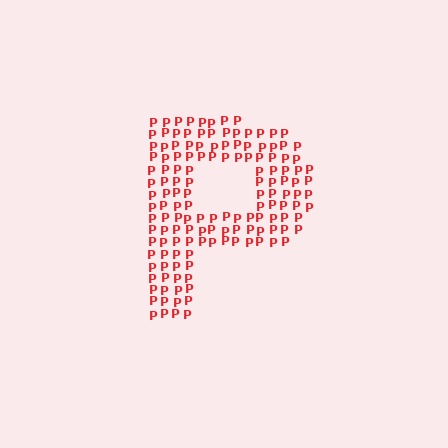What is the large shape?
The large shape is the letter P.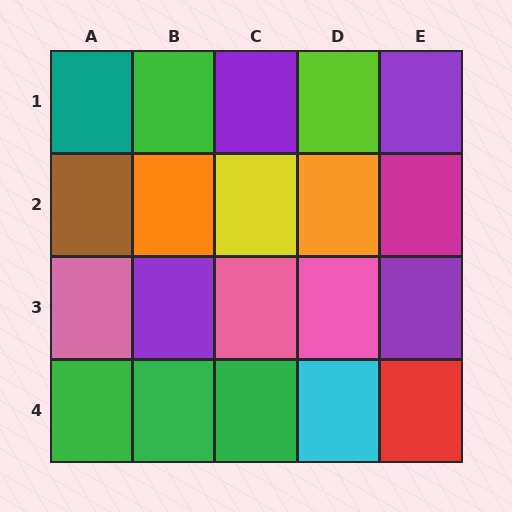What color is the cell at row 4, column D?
Cyan.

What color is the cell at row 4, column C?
Green.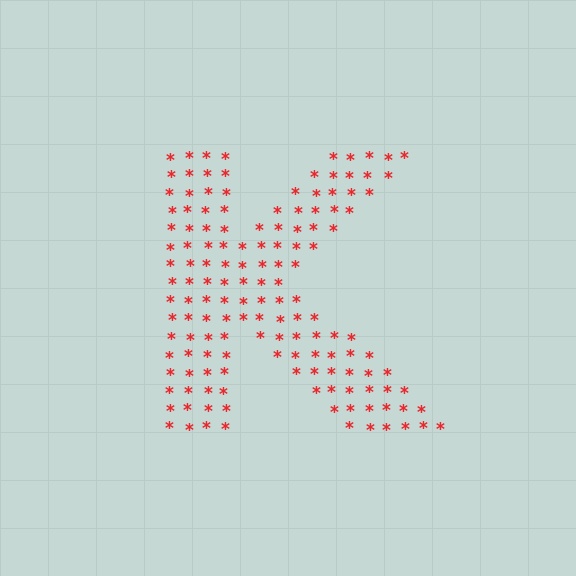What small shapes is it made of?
It is made of small asterisks.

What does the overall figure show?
The overall figure shows the letter K.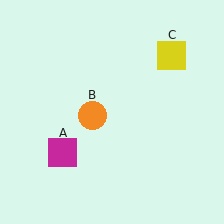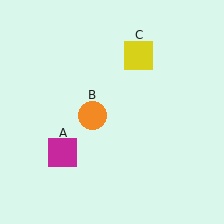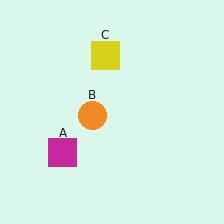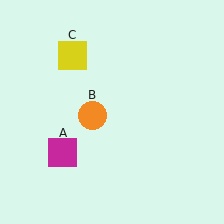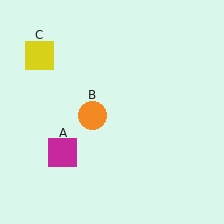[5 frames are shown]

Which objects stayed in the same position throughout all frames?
Magenta square (object A) and orange circle (object B) remained stationary.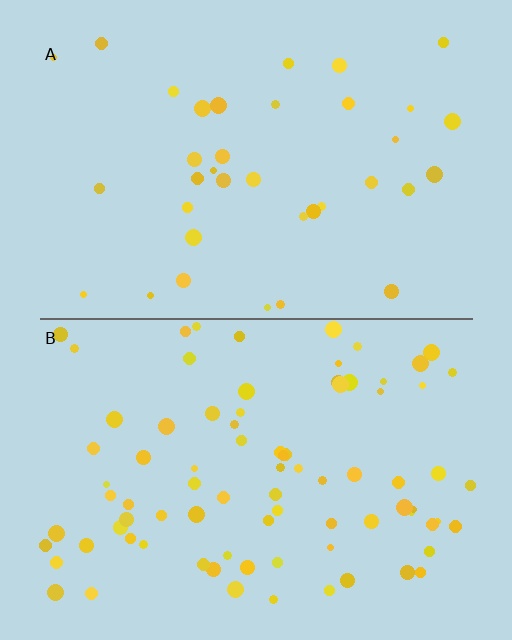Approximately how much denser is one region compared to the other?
Approximately 2.3× — region B over region A.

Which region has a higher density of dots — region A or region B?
B (the bottom).